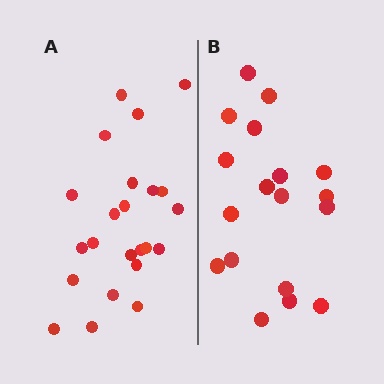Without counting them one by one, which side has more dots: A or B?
Region A (the left region) has more dots.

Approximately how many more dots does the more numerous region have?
Region A has about 5 more dots than region B.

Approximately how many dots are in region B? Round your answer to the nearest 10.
About 20 dots. (The exact count is 18, which rounds to 20.)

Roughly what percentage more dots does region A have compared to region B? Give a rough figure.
About 30% more.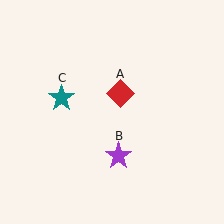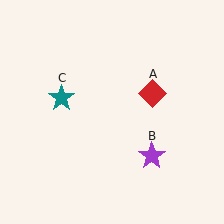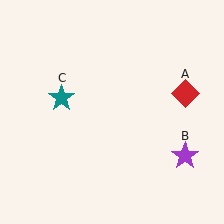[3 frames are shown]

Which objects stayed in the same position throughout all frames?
Teal star (object C) remained stationary.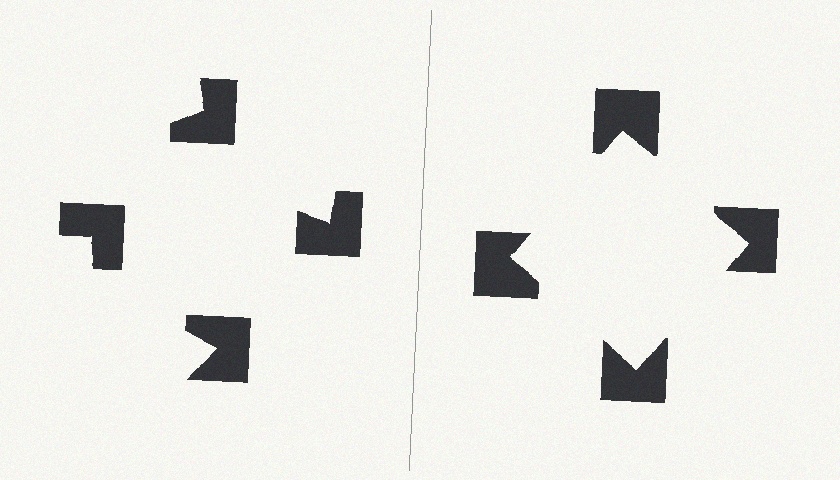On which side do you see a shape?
An illusory square appears on the right side. On the left side the wedge cuts are rotated, so no coherent shape forms.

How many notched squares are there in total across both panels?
8 — 4 on each side.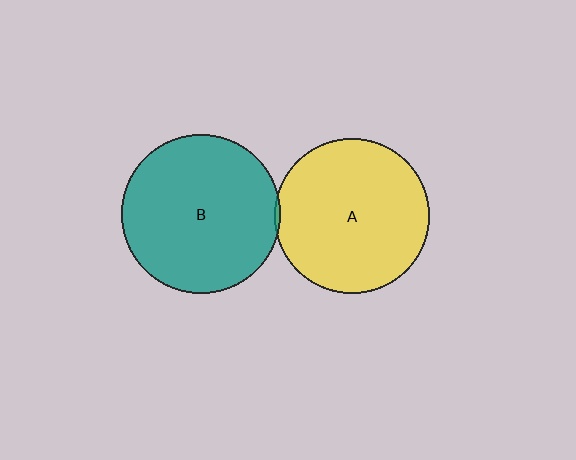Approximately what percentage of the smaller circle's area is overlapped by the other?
Approximately 5%.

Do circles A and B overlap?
Yes.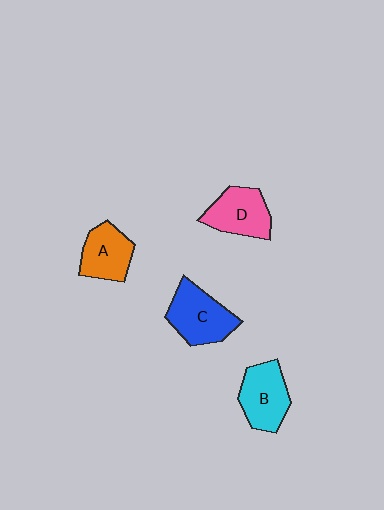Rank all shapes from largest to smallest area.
From largest to smallest: C (blue), B (cyan), D (pink), A (orange).